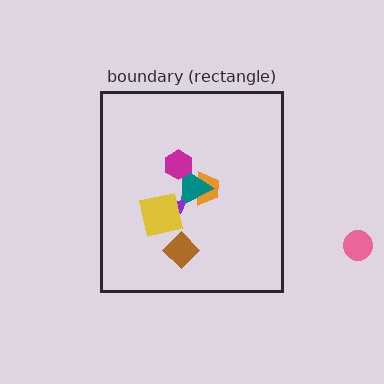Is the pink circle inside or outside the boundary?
Outside.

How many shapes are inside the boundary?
6 inside, 1 outside.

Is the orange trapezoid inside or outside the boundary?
Inside.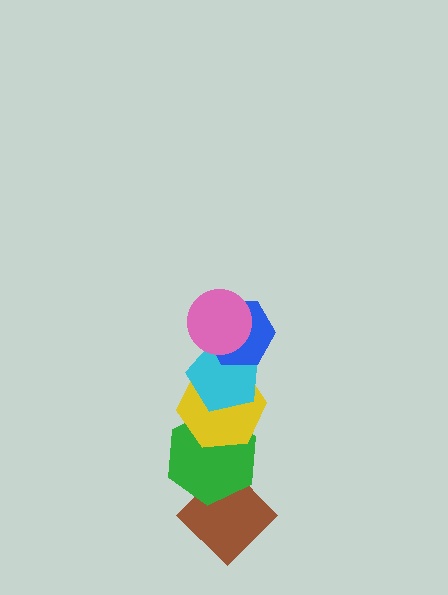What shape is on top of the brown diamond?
The green hexagon is on top of the brown diamond.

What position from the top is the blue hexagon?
The blue hexagon is 2nd from the top.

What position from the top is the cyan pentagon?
The cyan pentagon is 3rd from the top.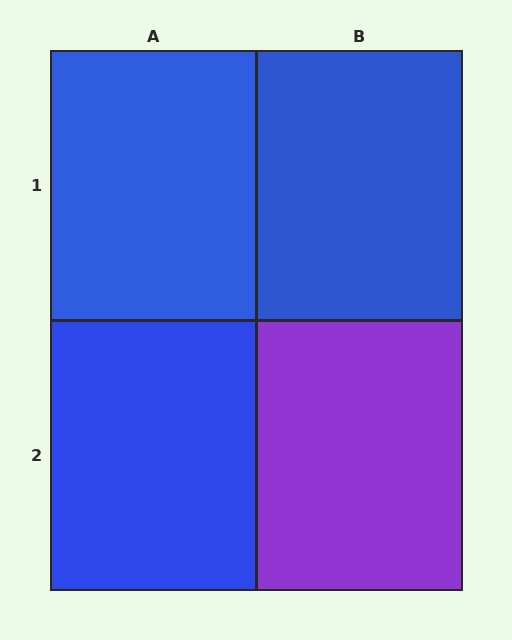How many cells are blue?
3 cells are blue.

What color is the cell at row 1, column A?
Blue.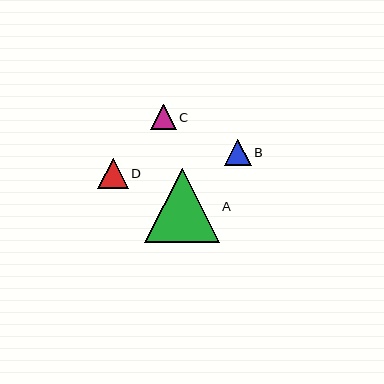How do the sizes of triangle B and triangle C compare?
Triangle B and triangle C are approximately the same size.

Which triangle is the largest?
Triangle A is the largest with a size of approximately 75 pixels.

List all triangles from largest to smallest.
From largest to smallest: A, D, B, C.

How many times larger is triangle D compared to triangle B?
Triangle D is approximately 1.1 times the size of triangle B.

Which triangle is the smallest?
Triangle C is the smallest with a size of approximately 25 pixels.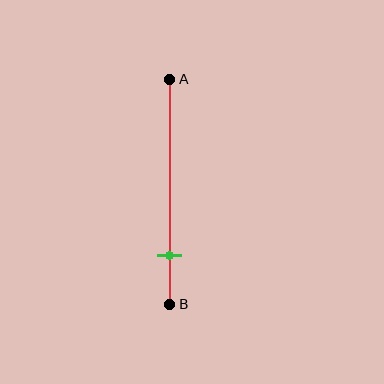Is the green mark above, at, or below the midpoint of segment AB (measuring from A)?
The green mark is below the midpoint of segment AB.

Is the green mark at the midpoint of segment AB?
No, the mark is at about 80% from A, not at the 50% midpoint.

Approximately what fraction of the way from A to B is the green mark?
The green mark is approximately 80% of the way from A to B.